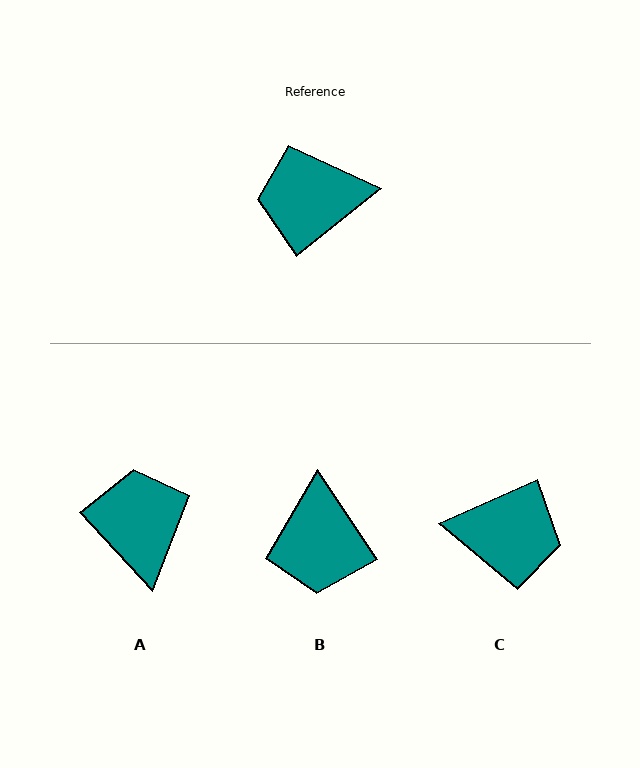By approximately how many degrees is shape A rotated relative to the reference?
Approximately 86 degrees clockwise.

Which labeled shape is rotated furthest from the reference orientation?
C, about 165 degrees away.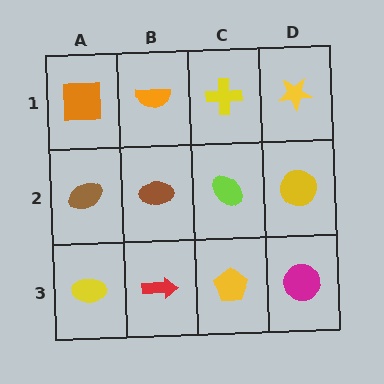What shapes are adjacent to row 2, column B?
An orange semicircle (row 1, column B), a red arrow (row 3, column B), a brown ellipse (row 2, column A), a lime ellipse (row 2, column C).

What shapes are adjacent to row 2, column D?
A yellow star (row 1, column D), a magenta circle (row 3, column D), a lime ellipse (row 2, column C).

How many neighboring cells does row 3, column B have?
3.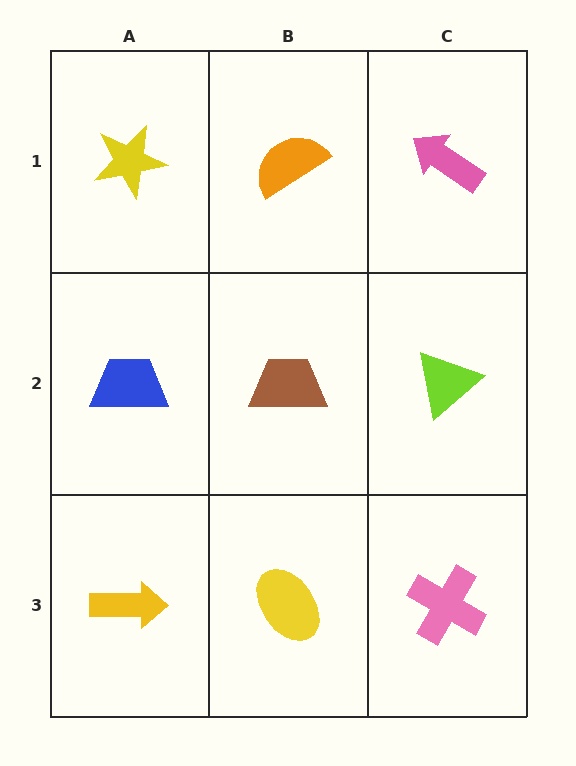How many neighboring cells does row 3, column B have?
3.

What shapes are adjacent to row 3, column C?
A lime triangle (row 2, column C), a yellow ellipse (row 3, column B).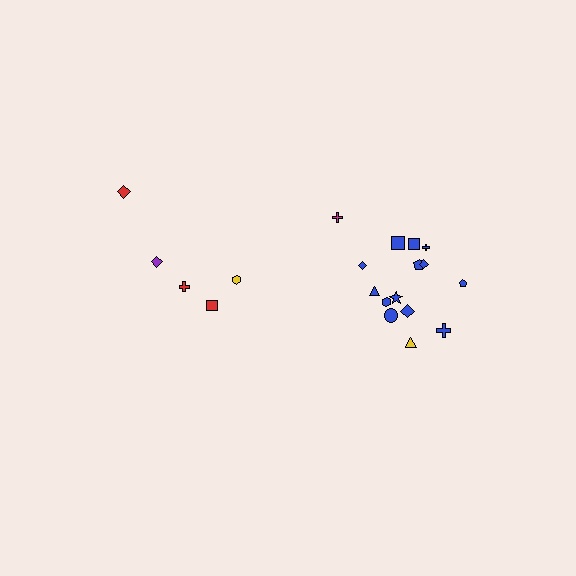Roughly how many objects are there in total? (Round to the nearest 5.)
Roughly 20 objects in total.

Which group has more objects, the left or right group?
The right group.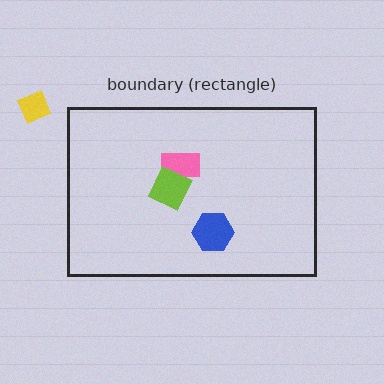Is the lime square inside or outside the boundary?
Inside.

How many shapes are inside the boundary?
3 inside, 1 outside.